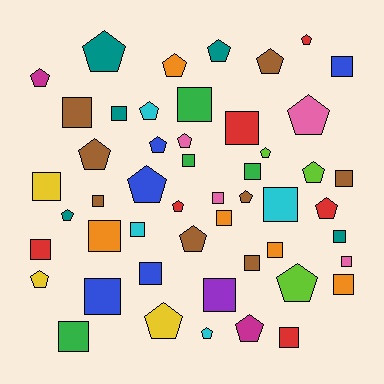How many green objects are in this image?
There are 4 green objects.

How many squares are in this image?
There are 26 squares.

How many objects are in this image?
There are 50 objects.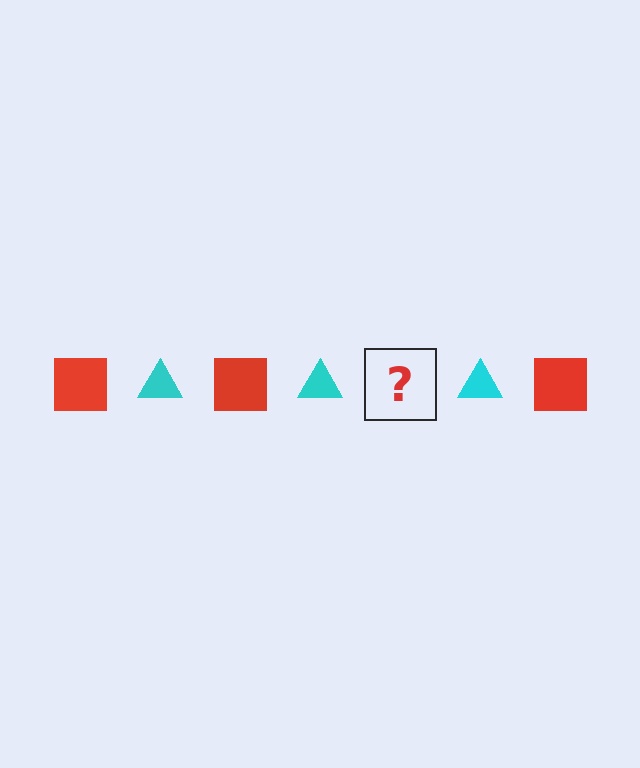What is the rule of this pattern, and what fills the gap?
The rule is that the pattern alternates between red square and cyan triangle. The gap should be filled with a red square.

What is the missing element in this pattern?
The missing element is a red square.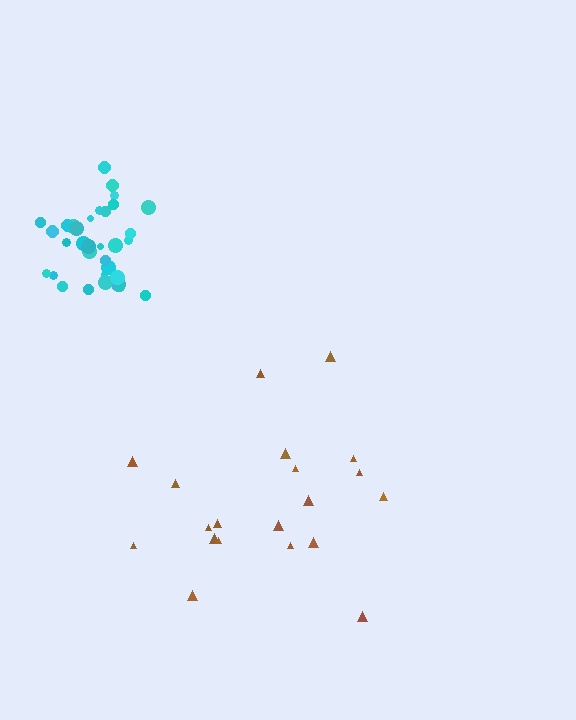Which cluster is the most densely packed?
Cyan.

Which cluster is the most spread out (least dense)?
Brown.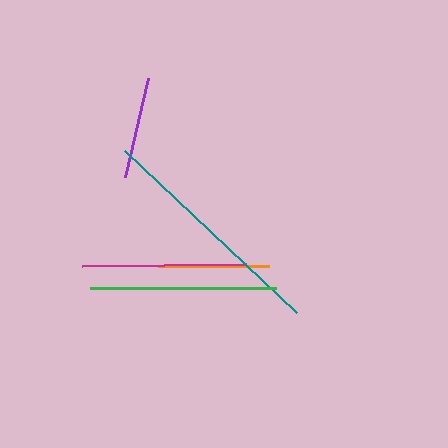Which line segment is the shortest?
The purple line is the shortest at approximately 102 pixels.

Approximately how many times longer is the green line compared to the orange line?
The green line is approximately 1.7 times the length of the orange line.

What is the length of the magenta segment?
The magenta segment is approximately 165 pixels long.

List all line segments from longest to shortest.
From longest to shortest: teal, green, magenta, orange, purple.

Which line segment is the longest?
The teal line is the longest at approximately 236 pixels.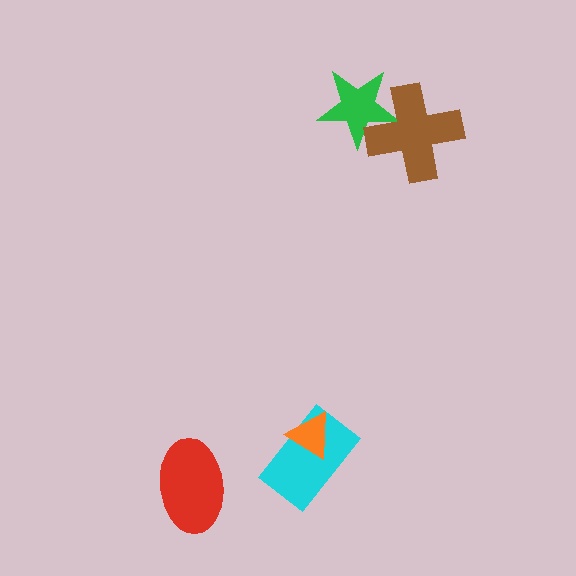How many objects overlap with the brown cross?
1 object overlaps with the brown cross.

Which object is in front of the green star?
The brown cross is in front of the green star.